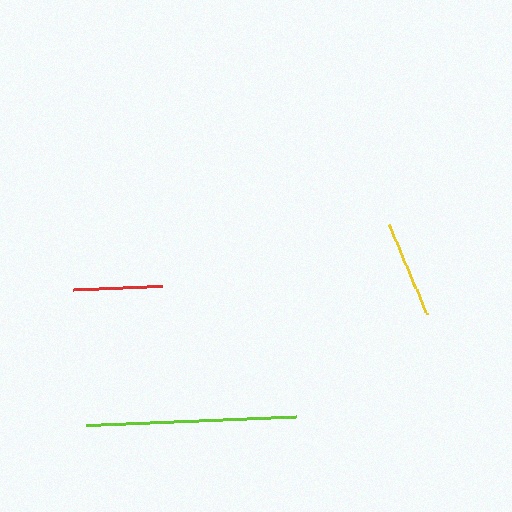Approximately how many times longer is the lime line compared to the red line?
The lime line is approximately 2.4 times the length of the red line.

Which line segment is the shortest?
The red line is the shortest at approximately 89 pixels.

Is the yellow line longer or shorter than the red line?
The yellow line is longer than the red line.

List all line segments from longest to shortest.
From longest to shortest: lime, yellow, red.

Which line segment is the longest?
The lime line is the longest at approximately 210 pixels.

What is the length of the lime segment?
The lime segment is approximately 210 pixels long.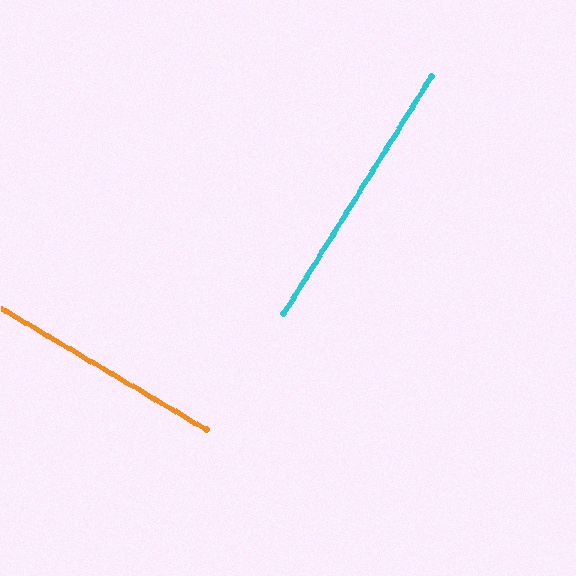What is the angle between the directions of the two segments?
Approximately 89 degrees.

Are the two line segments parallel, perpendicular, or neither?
Perpendicular — they meet at approximately 89°.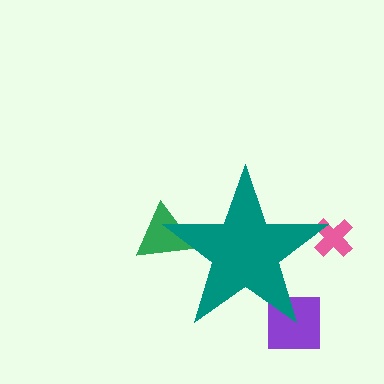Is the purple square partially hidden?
Yes, the purple square is partially hidden behind the teal star.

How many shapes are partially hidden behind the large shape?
3 shapes are partially hidden.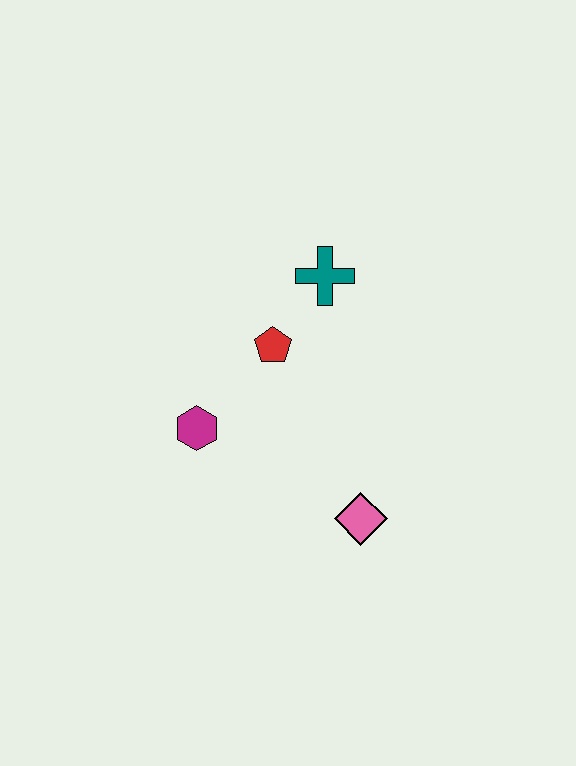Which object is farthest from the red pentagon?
The pink diamond is farthest from the red pentagon.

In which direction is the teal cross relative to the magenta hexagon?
The teal cross is above the magenta hexagon.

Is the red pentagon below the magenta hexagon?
No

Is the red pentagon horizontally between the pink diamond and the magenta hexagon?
Yes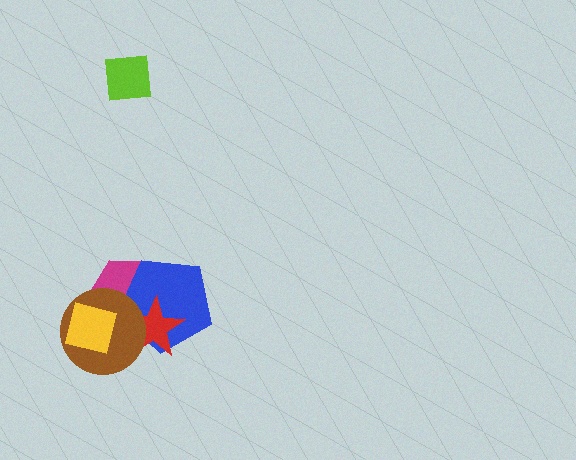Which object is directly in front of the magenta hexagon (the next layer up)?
The blue pentagon is directly in front of the magenta hexagon.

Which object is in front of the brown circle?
The yellow square is in front of the brown circle.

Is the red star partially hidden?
Yes, it is partially covered by another shape.